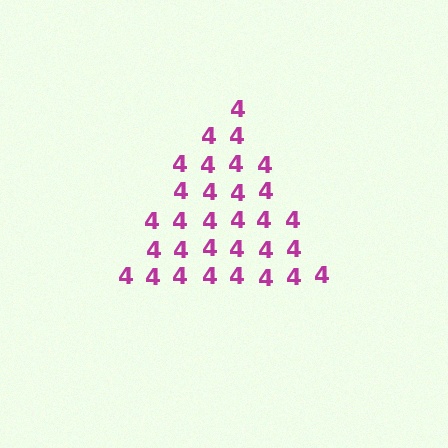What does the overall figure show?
The overall figure shows a triangle.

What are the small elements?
The small elements are digit 4's.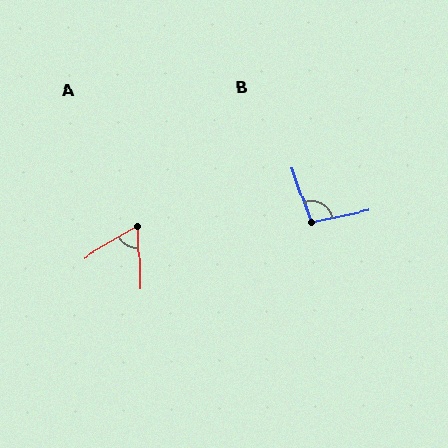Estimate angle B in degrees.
Approximately 98 degrees.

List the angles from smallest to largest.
A (61°), B (98°).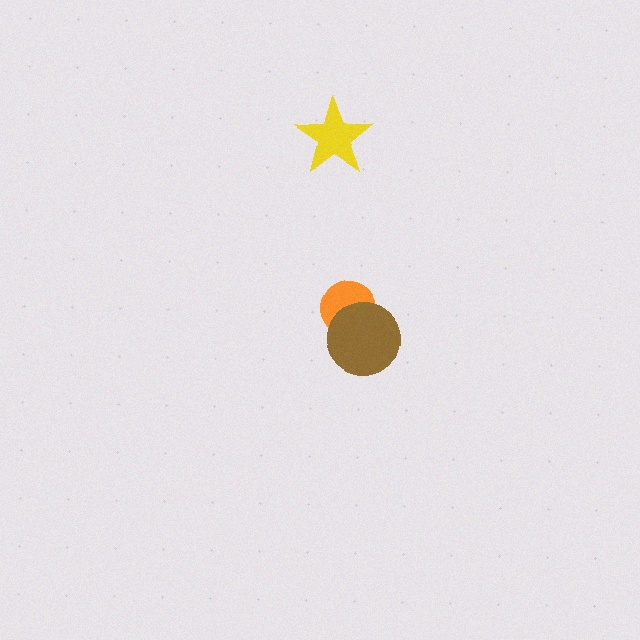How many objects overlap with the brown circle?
1 object overlaps with the brown circle.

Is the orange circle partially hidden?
Yes, it is partially covered by another shape.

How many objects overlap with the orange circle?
1 object overlaps with the orange circle.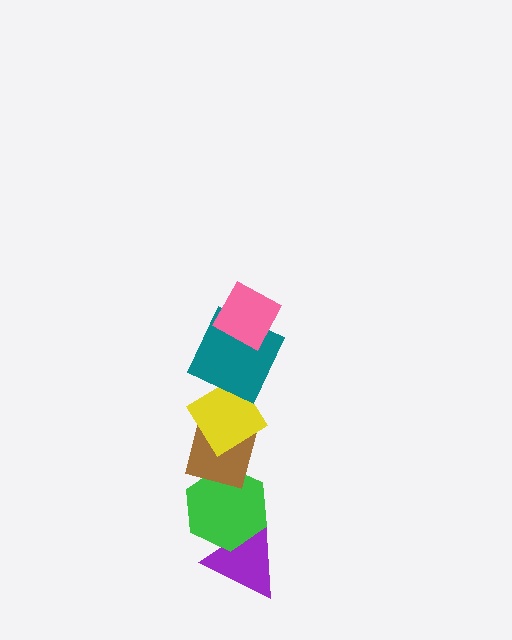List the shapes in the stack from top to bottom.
From top to bottom: the pink diamond, the teal square, the yellow diamond, the brown square, the green hexagon, the purple triangle.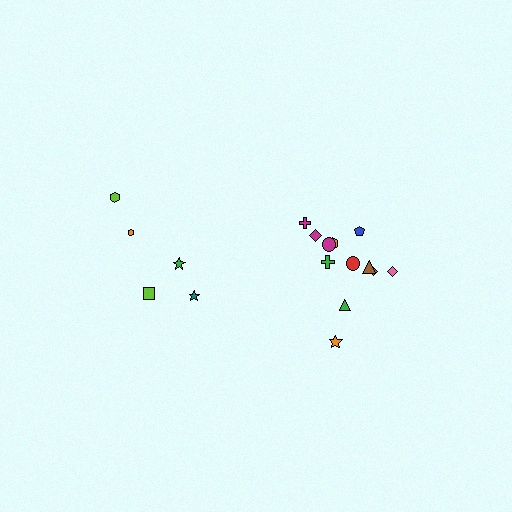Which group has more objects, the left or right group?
The right group.